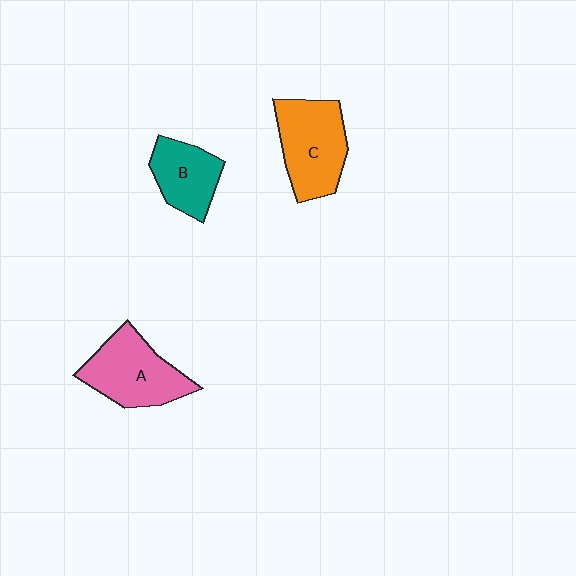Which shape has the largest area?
Shape C (orange).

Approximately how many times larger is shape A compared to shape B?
Approximately 1.4 times.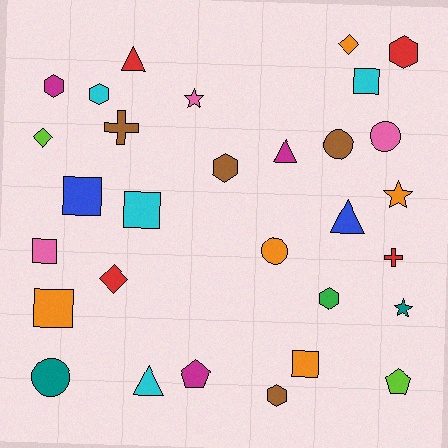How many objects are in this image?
There are 30 objects.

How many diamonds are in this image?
There are 3 diamonds.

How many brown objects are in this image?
There are 4 brown objects.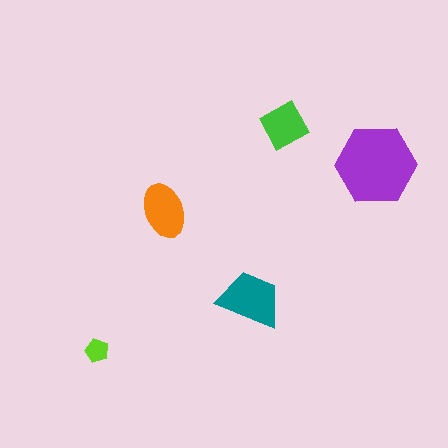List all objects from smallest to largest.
The lime pentagon, the green square, the orange ellipse, the teal trapezoid, the purple hexagon.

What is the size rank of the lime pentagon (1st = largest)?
5th.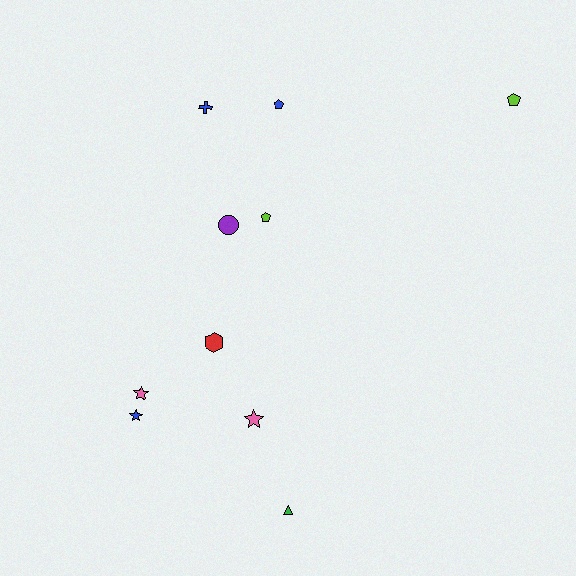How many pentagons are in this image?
There are 3 pentagons.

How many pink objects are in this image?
There are 2 pink objects.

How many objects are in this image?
There are 10 objects.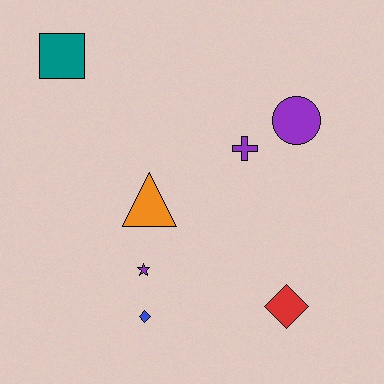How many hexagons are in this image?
There are no hexagons.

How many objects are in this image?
There are 7 objects.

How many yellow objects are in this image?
There are no yellow objects.